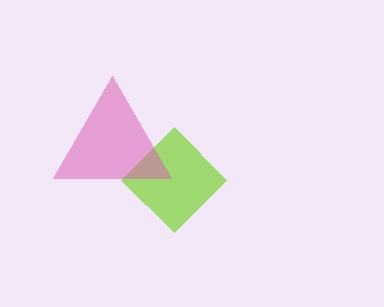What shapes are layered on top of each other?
The layered shapes are: a lime diamond, a pink triangle.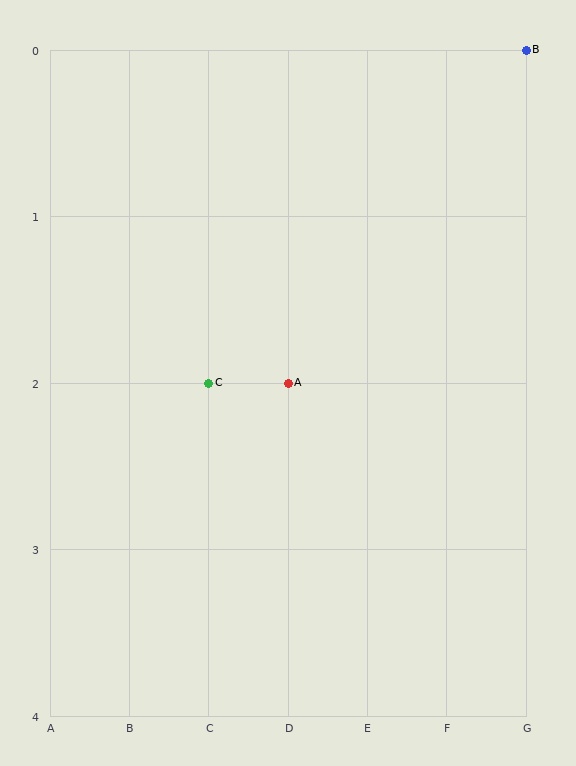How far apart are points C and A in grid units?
Points C and A are 1 column apart.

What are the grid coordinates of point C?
Point C is at grid coordinates (C, 2).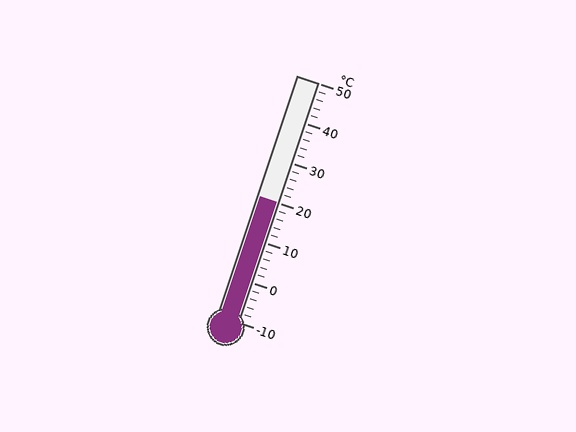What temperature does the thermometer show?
The thermometer shows approximately 20°C.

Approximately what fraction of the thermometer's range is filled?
The thermometer is filled to approximately 50% of its range.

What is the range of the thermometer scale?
The thermometer scale ranges from -10°C to 50°C.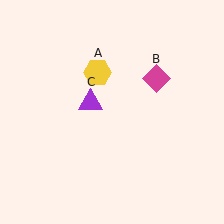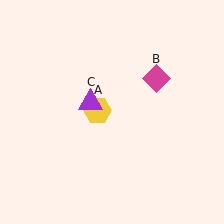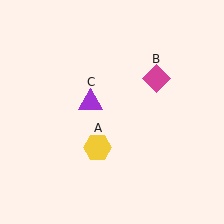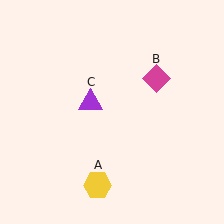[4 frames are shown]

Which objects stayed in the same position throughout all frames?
Magenta diamond (object B) and purple triangle (object C) remained stationary.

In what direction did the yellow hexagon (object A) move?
The yellow hexagon (object A) moved down.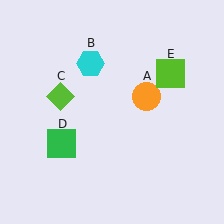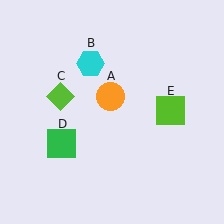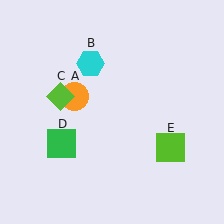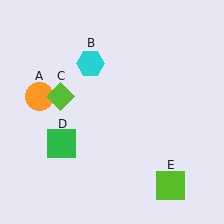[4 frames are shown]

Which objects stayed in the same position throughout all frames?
Cyan hexagon (object B) and lime diamond (object C) and green square (object D) remained stationary.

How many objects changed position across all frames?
2 objects changed position: orange circle (object A), lime square (object E).